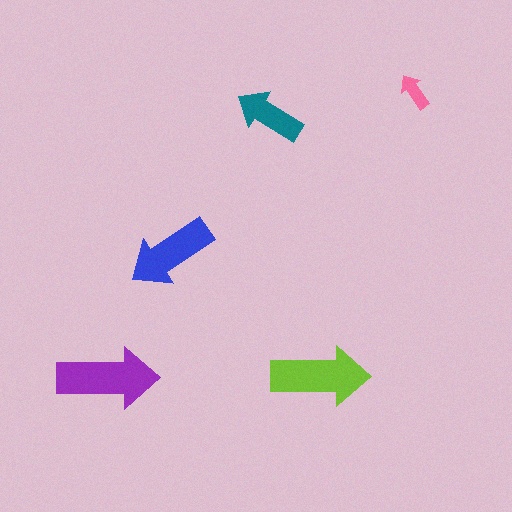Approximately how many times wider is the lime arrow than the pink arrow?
About 2.5 times wider.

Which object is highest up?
The pink arrow is topmost.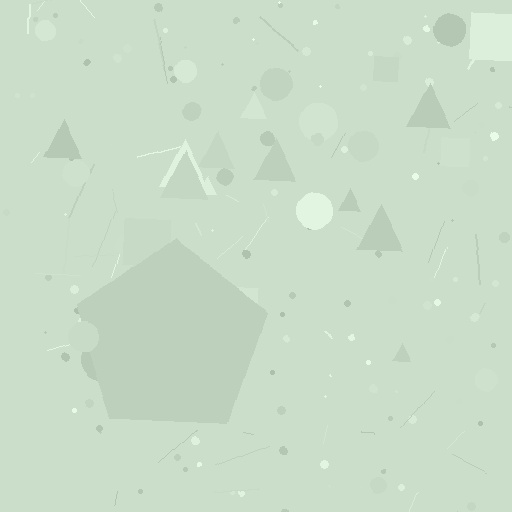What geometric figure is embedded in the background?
A pentagon is embedded in the background.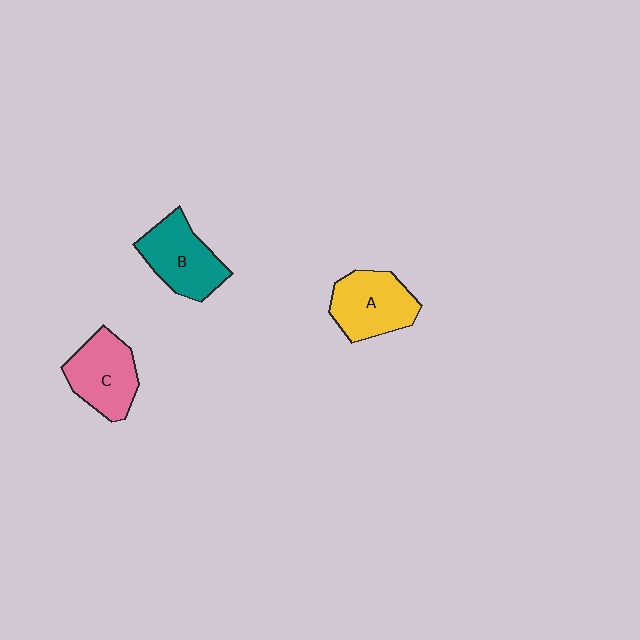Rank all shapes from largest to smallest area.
From largest to smallest: B (teal), A (yellow), C (pink).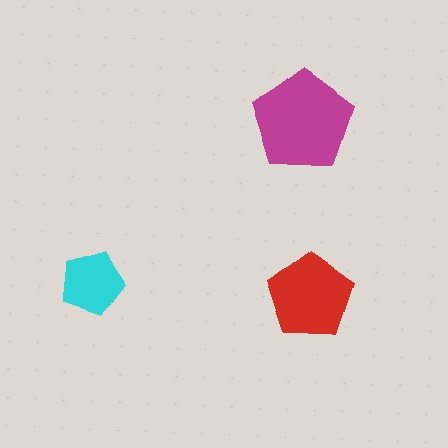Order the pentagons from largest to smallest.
the magenta one, the red one, the cyan one.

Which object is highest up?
The magenta pentagon is topmost.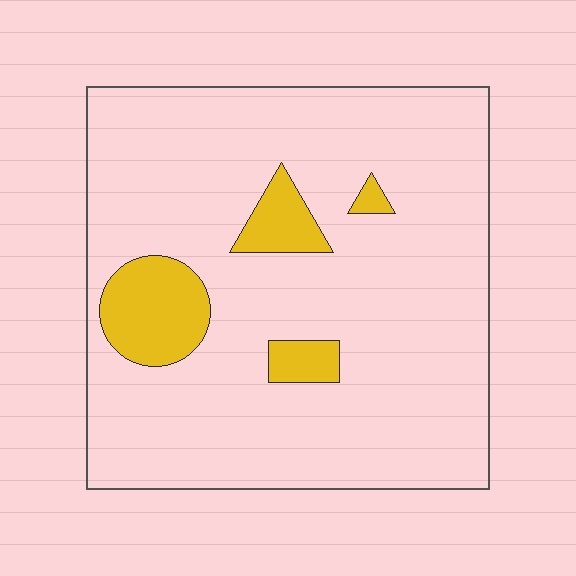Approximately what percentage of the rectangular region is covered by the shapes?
Approximately 10%.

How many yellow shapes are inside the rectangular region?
4.